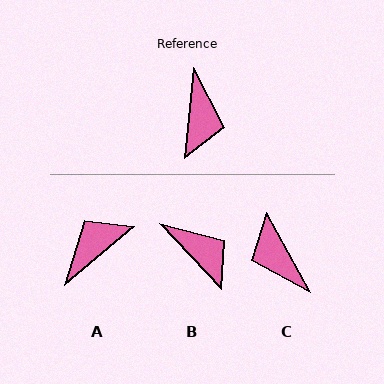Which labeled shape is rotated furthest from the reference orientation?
C, about 146 degrees away.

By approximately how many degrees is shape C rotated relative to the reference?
Approximately 146 degrees clockwise.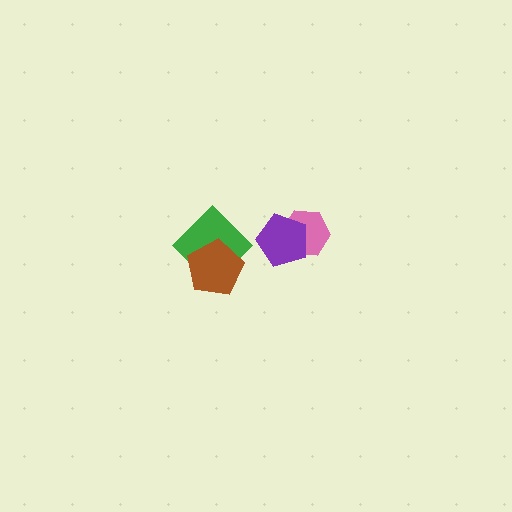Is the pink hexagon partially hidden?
Yes, it is partially covered by another shape.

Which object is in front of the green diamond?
The brown pentagon is in front of the green diamond.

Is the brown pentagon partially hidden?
No, no other shape covers it.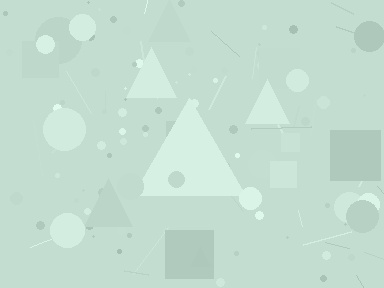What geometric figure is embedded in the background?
A triangle is embedded in the background.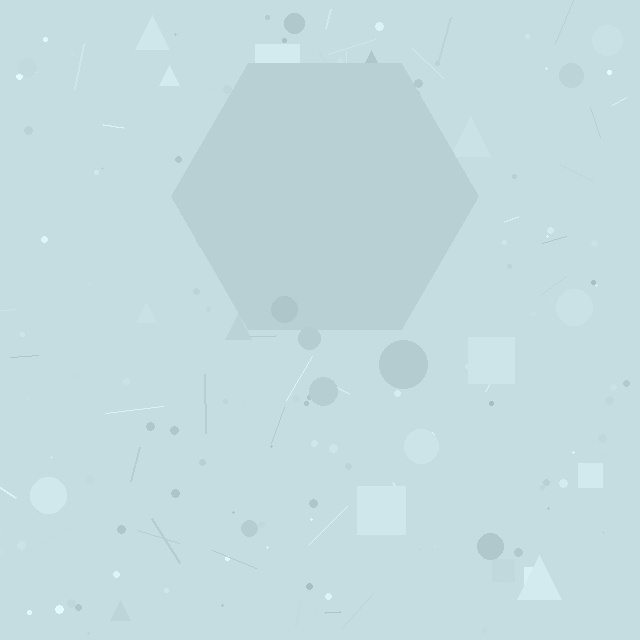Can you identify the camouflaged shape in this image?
The camouflaged shape is a hexagon.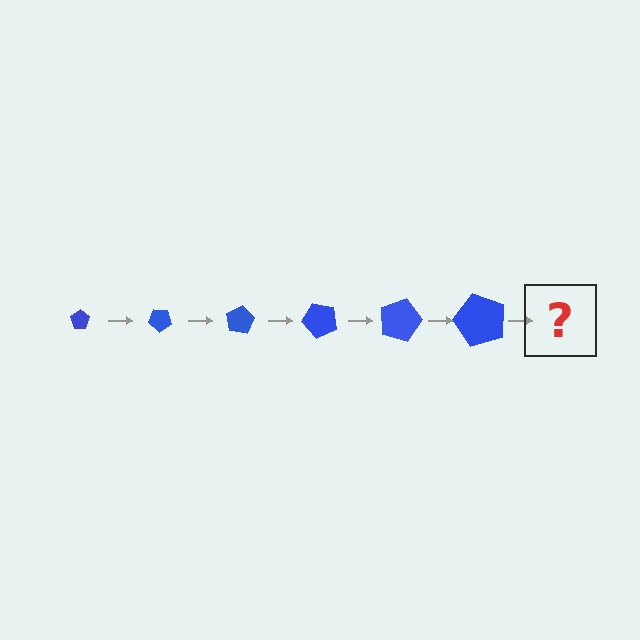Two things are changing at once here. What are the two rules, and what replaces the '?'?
The two rules are that the pentagon grows larger each step and it rotates 40 degrees each step. The '?' should be a pentagon, larger than the previous one and rotated 240 degrees from the start.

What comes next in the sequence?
The next element should be a pentagon, larger than the previous one and rotated 240 degrees from the start.